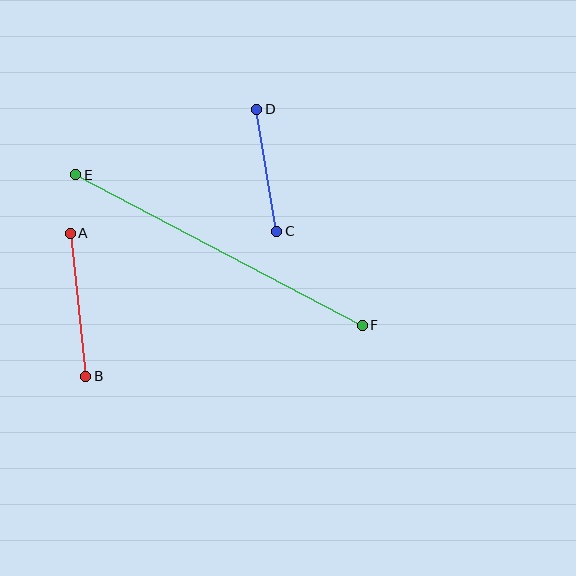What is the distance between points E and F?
The distance is approximately 324 pixels.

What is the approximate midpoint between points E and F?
The midpoint is at approximately (219, 250) pixels.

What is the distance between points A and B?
The distance is approximately 144 pixels.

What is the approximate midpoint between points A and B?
The midpoint is at approximately (78, 305) pixels.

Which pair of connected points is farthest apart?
Points E and F are farthest apart.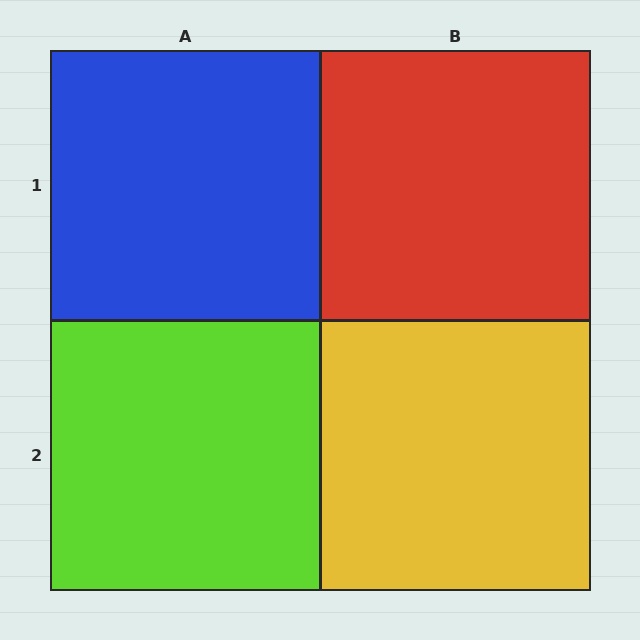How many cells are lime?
1 cell is lime.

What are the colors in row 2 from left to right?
Lime, yellow.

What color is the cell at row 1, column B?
Red.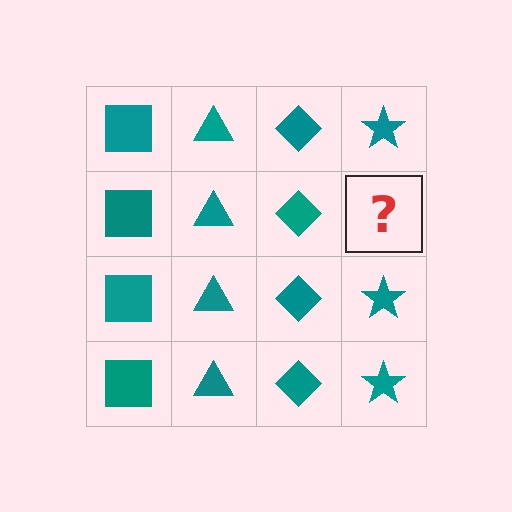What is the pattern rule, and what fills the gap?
The rule is that each column has a consistent shape. The gap should be filled with a teal star.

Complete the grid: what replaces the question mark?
The question mark should be replaced with a teal star.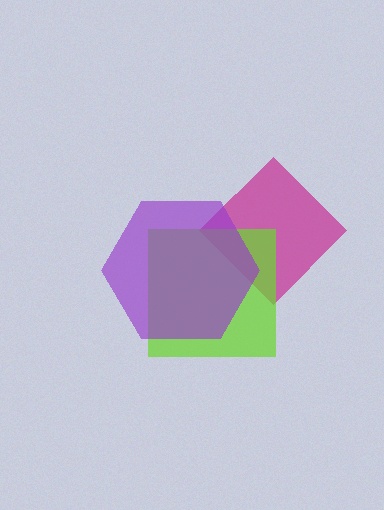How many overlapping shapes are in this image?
There are 3 overlapping shapes in the image.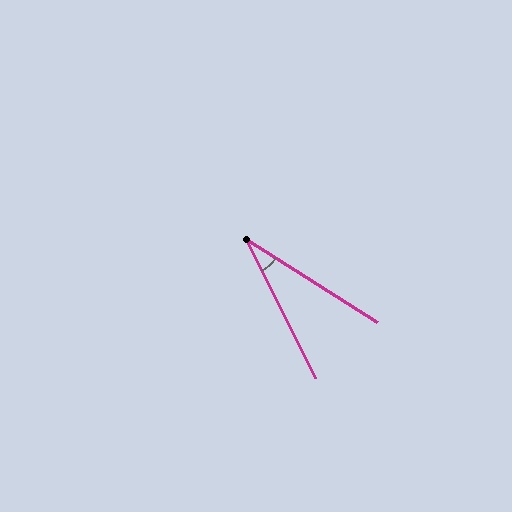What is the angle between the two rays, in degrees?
Approximately 31 degrees.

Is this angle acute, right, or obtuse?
It is acute.